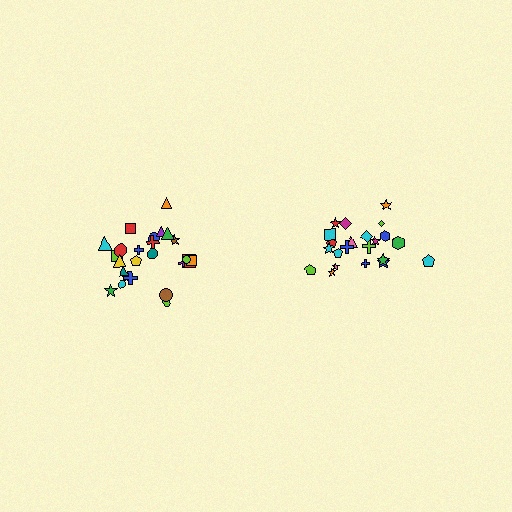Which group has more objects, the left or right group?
The left group.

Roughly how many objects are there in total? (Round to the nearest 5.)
Roughly 45 objects in total.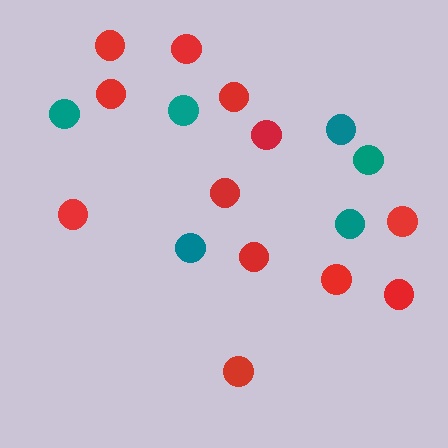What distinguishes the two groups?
There are 2 groups: one group of teal circles (6) and one group of red circles (12).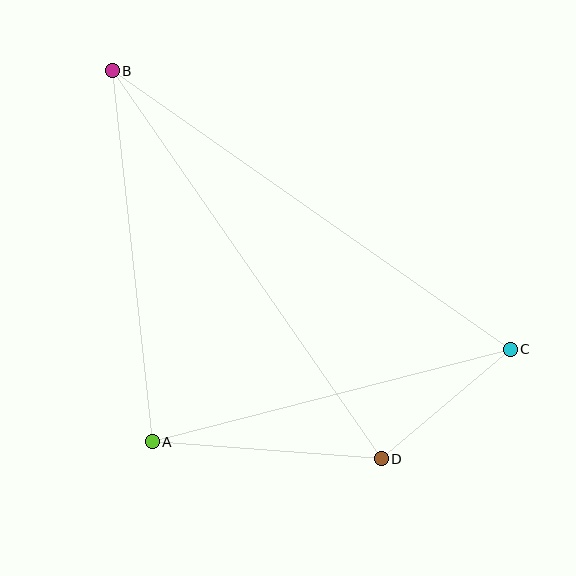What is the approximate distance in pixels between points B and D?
The distance between B and D is approximately 472 pixels.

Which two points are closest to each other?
Points C and D are closest to each other.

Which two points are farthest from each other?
Points B and C are farthest from each other.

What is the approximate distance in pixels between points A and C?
The distance between A and C is approximately 369 pixels.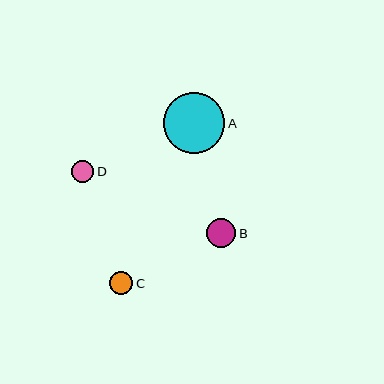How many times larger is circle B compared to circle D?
Circle B is approximately 1.3 times the size of circle D.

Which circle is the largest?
Circle A is the largest with a size of approximately 61 pixels.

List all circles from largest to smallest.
From largest to smallest: A, B, C, D.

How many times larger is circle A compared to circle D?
Circle A is approximately 2.8 times the size of circle D.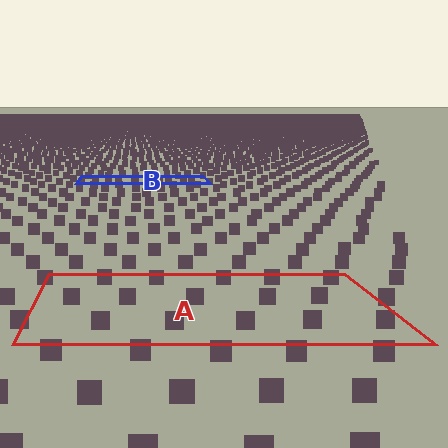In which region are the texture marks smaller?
The texture marks are smaller in region B, because it is farther away.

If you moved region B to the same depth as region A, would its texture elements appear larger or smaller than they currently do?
They would appear larger. At a closer depth, the same texture elements are projected at a bigger on-screen size.